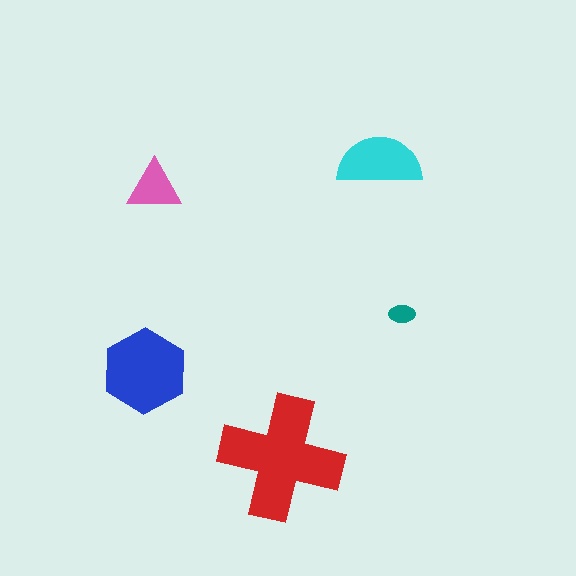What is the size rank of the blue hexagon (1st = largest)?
2nd.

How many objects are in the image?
There are 5 objects in the image.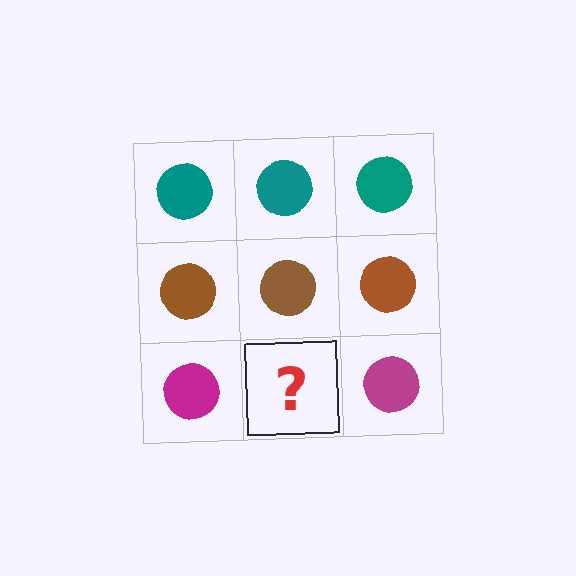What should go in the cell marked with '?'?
The missing cell should contain a magenta circle.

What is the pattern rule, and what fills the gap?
The rule is that each row has a consistent color. The gap should be filled with a magenta circle.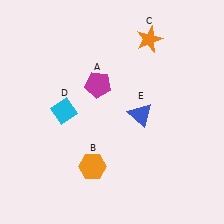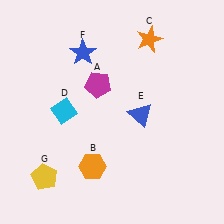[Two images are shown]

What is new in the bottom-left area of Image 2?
A yellow pentagon (G) was added in the bottom-left area of Image 2.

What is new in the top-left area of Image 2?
A blue star (F) was added in the top-left area of Image 2.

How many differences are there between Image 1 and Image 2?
There are 2 differences between the two images.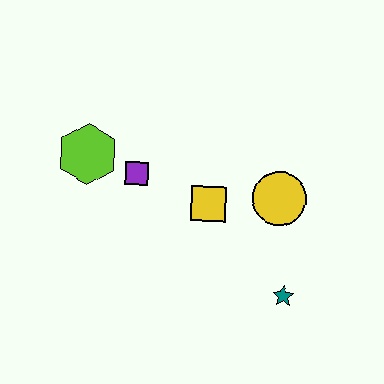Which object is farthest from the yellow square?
The lime hexagon is farthest from the yellow square.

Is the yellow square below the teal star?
No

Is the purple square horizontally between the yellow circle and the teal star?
No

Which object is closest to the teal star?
The yellow circle is closest to the teal star.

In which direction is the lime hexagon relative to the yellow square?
The lime hexagon is to the left of the yellow square.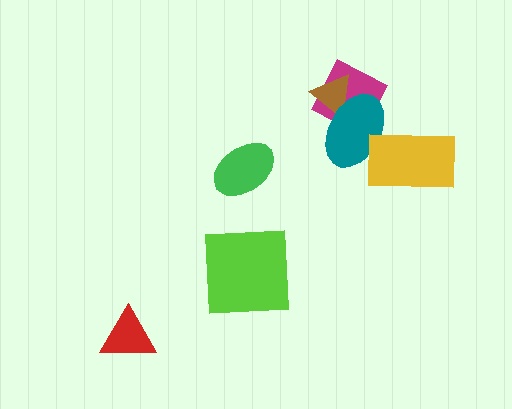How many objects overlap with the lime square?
0 objects overlap with the lime square.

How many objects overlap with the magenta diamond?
2 objects overlap with the magenta diamond.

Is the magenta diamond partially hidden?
Yes, it is partially covered by another shape.